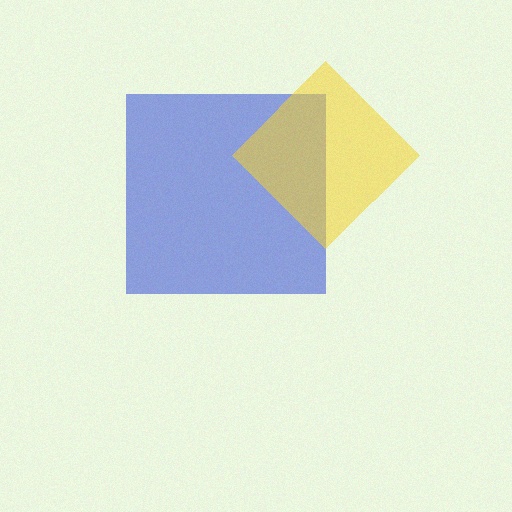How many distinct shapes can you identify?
There are 2 distinct shapes: a blue square, a yellow diamond.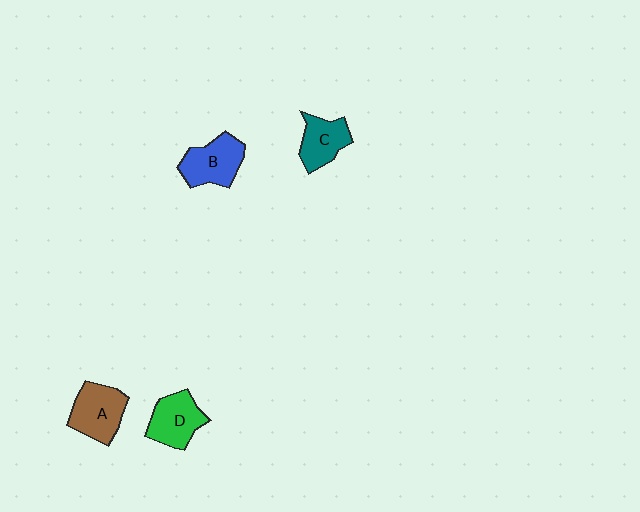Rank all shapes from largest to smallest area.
From largest to smallest: A (brown), B (blue), D (green), C (teal).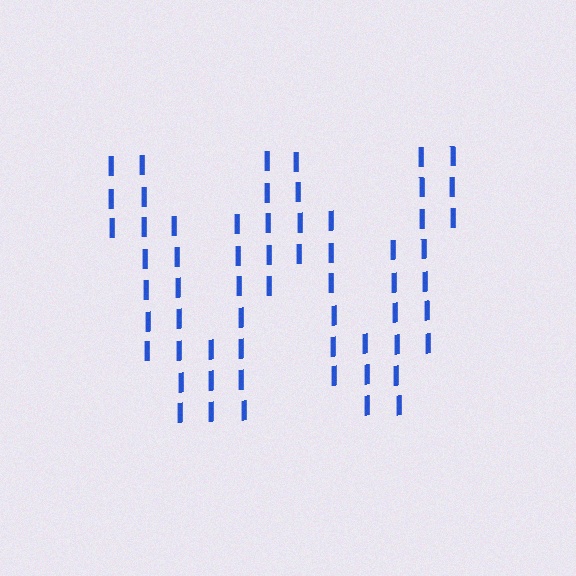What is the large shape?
The large shape is the letter W.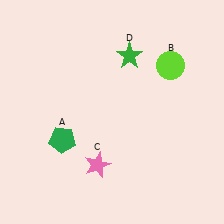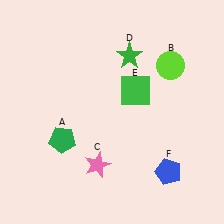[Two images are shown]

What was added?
A green square (E), a blue pentagon (F) were added in Image 2.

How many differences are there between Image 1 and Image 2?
There are 2 differences between the two images.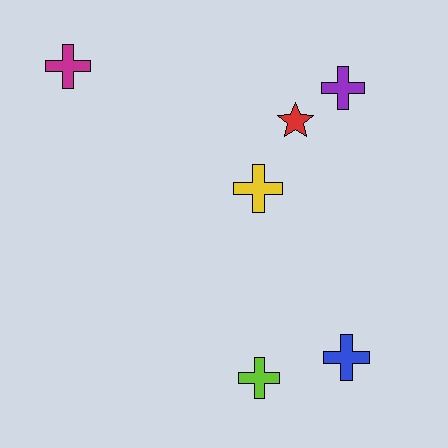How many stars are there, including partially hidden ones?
There is 1 star.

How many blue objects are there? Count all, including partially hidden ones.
There is 1 blue object.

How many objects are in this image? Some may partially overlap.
There are 6 objects.